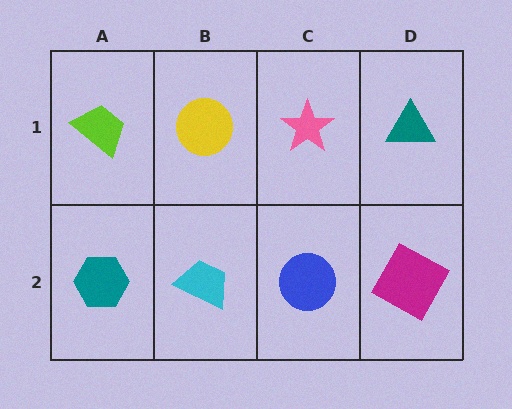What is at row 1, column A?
A lime trapezoid.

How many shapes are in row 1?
4 shapes.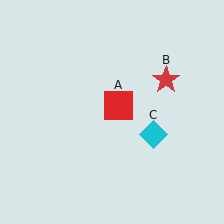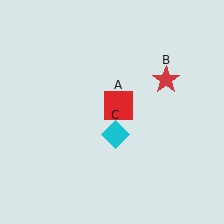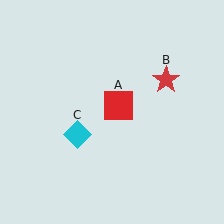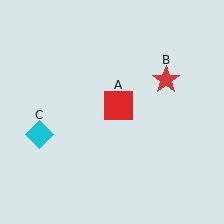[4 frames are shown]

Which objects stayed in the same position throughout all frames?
Red square (object A) and red star (object B) remained stationary.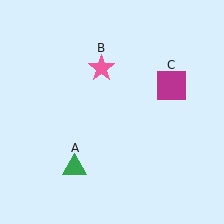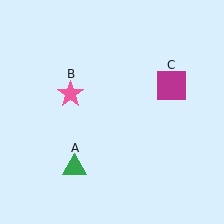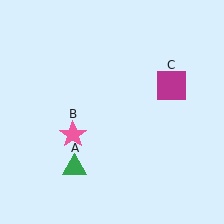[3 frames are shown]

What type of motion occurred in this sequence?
The pink star (object B) rotated counterclockwise around the center of the scene.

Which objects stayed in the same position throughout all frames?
Green triangle (object A) and magenta square (object C) remained stationary.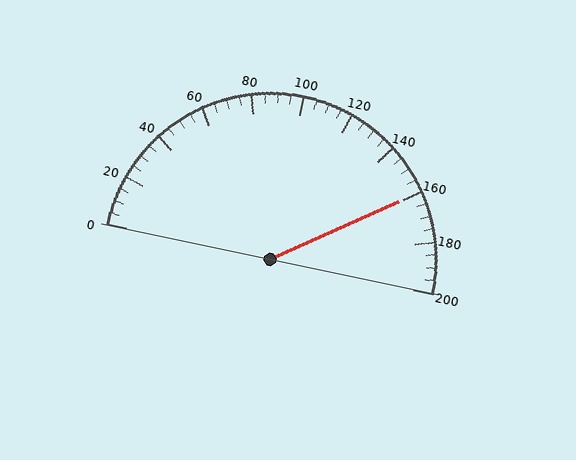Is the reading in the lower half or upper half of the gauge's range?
The reading is in the upper half of the range (0 to 200).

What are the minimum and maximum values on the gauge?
The gauge ranges from 0 to 200.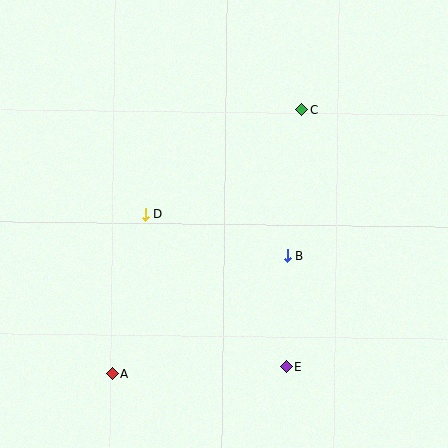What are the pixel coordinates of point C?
Point C is at (302, 110).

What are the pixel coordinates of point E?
Point E is at (287, 367).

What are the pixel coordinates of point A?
Point A is at (113, 374).